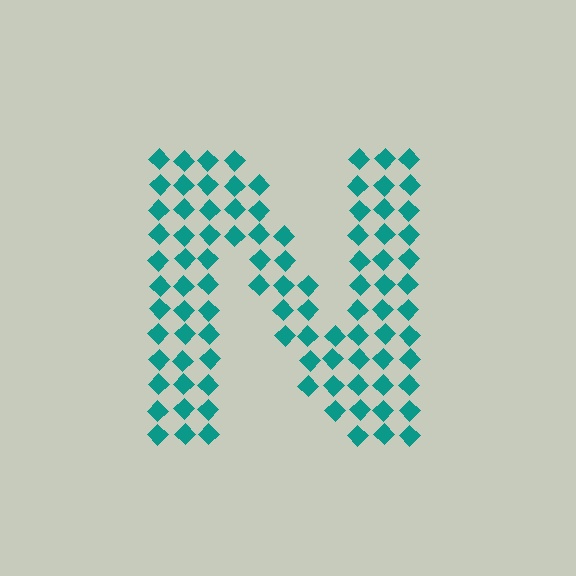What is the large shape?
The large shape is the letter N.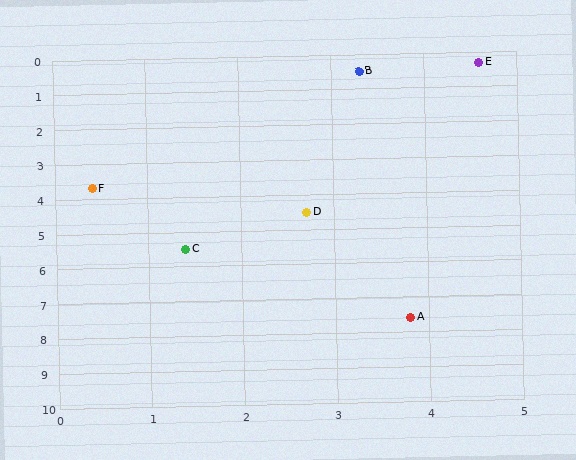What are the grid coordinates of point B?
Point B is at approximately (3.3, 0.5).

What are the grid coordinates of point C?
Point C is at approximately (1.4, 5.5).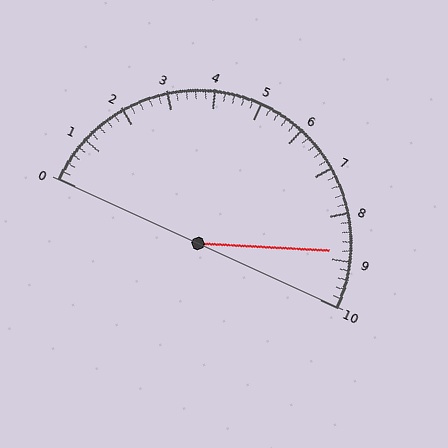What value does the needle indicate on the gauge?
The needle indicates approximately 8.8.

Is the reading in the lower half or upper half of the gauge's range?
The reading is in the upper half of the range (0 to 10).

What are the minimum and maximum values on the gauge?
The gauge ranges from 0 to 10.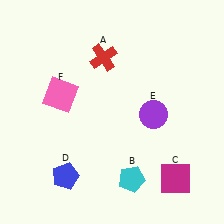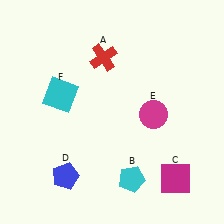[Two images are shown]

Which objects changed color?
E changed from purple to magenta. F changed from pink to cyan.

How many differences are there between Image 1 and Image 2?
There are 2 differences between the two images.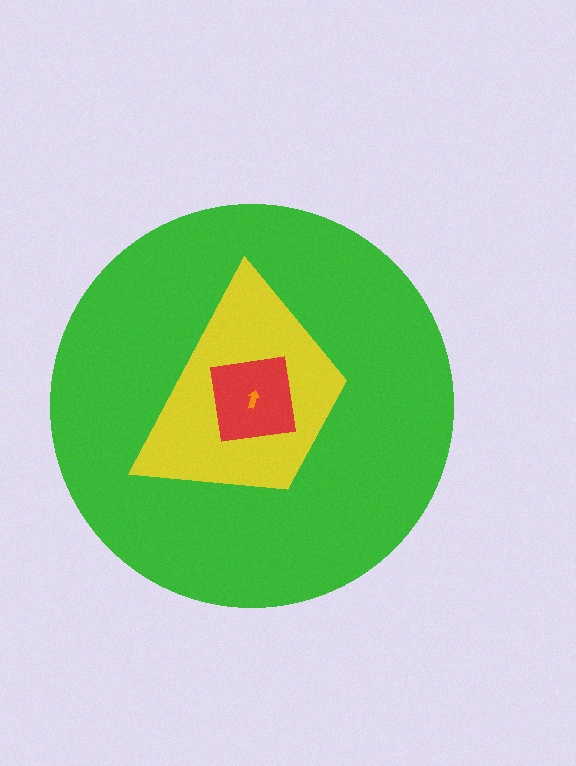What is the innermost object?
The orange arrow.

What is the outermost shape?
The green circle.